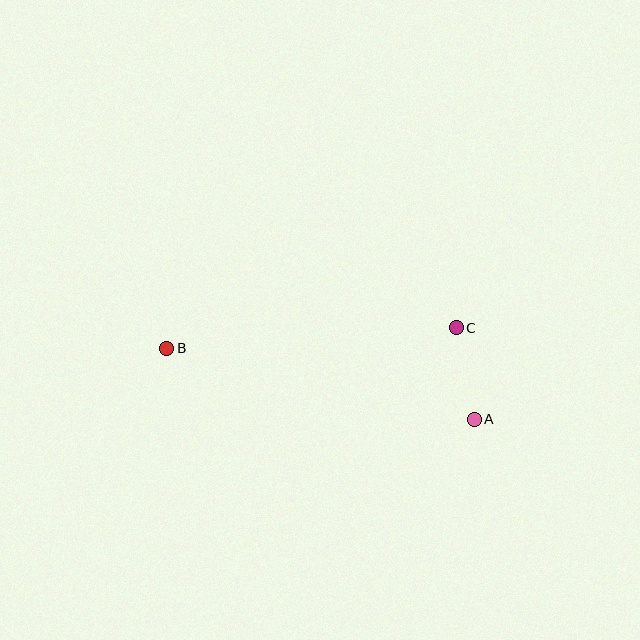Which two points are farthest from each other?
Points A and B are farthest from each other.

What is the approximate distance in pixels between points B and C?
The distance between B and C is approximately 290 pixels.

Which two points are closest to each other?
Points A and C are closest to each other.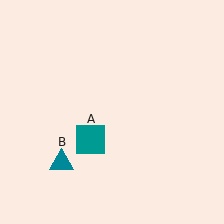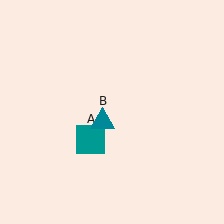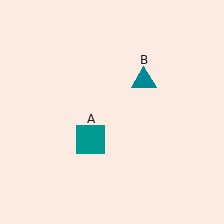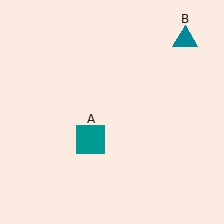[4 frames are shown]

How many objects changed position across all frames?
1 object changed position: teal triangle (object B).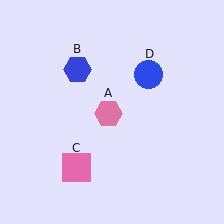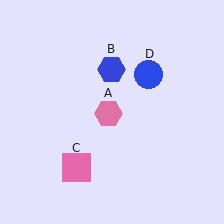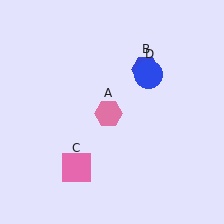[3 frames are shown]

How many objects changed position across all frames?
1 object changed position: blue hexagon (object B).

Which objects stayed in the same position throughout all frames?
Pink hexagon (object A) and pink square (object C) and blue circle (object D) remained stationary.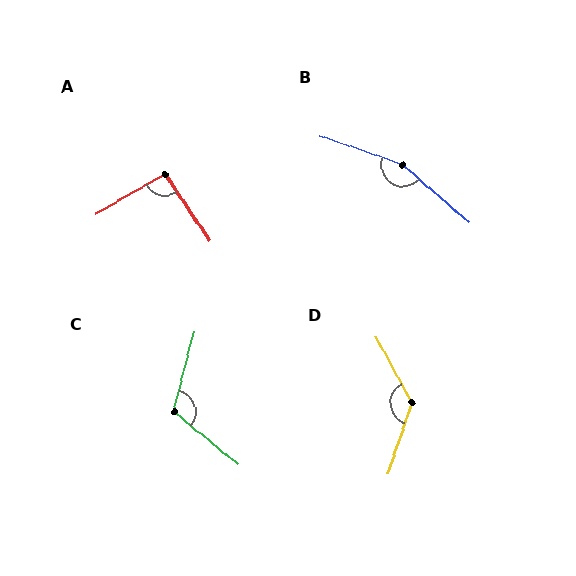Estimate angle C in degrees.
Approximately 115 degrees.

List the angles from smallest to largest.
A (93°), C (115°), D (134°), B (158°).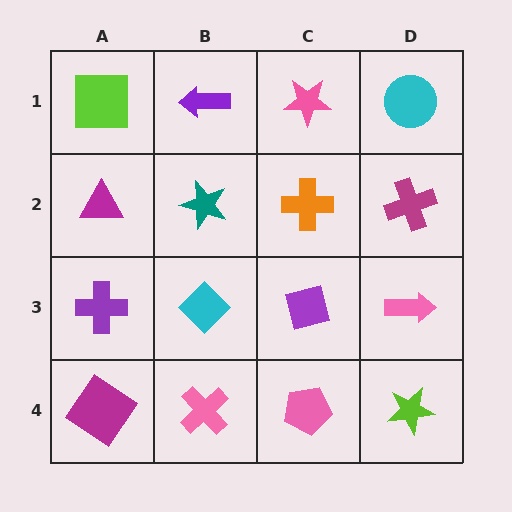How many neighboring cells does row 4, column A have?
2.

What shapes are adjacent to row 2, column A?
A lime square (row 1, column A), a purple cross (row 3, column A), a teal star (row 2, column B).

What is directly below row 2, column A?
A purple cross.